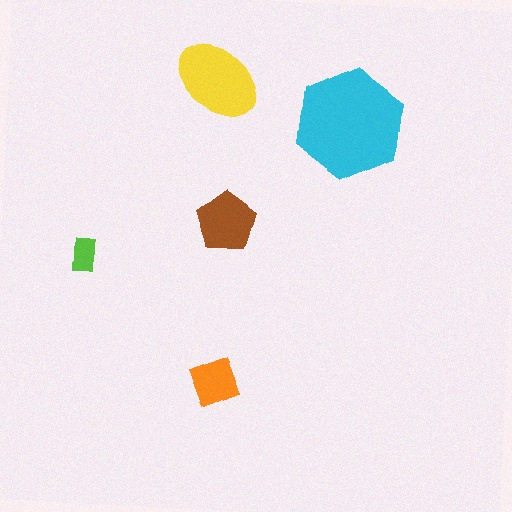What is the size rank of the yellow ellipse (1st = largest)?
2nd.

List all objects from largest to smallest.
The cyan hexagon, the yellow ellipse, the brown pentagon, the orange diamond, the lime rectangle.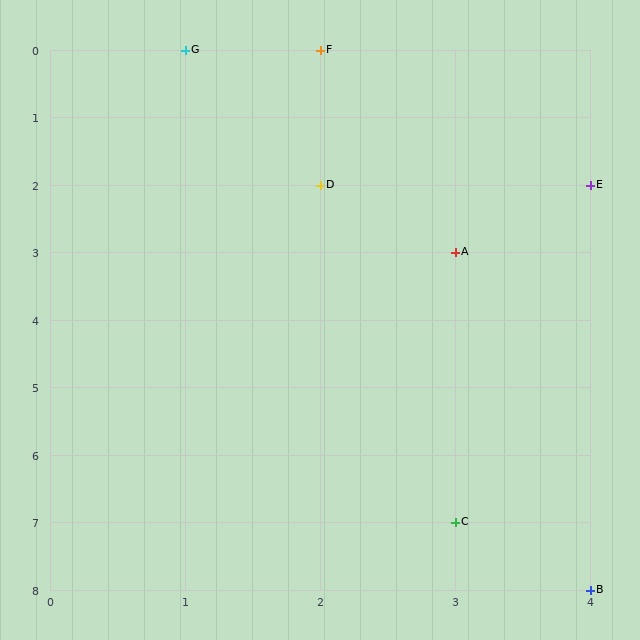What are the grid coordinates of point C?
Point C is at grid coordinates (3, 7).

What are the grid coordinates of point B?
Point B is at grid coordinates (4, 8).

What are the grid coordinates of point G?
Point G is at grid coordinates (1, 0).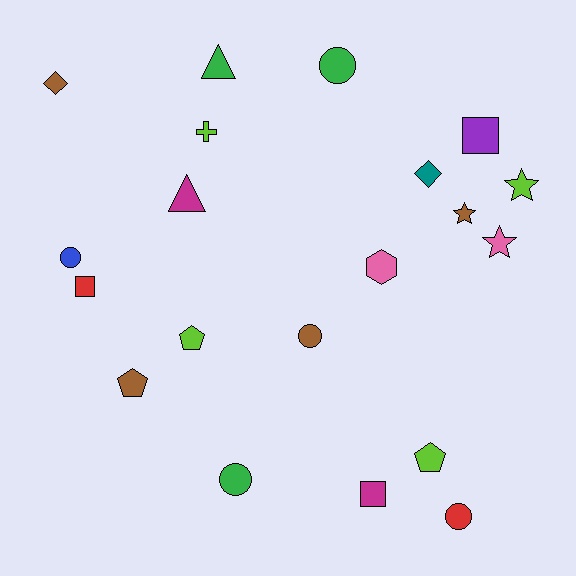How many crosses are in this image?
There is 1 cross.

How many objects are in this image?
There are 20 objects.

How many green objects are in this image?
There are 3 green objects.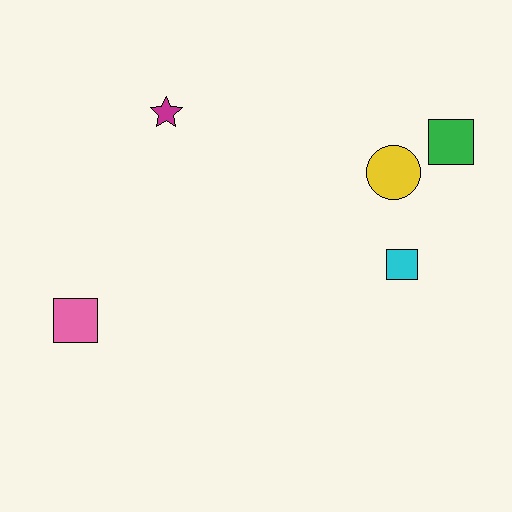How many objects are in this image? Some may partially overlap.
There are 5 objects.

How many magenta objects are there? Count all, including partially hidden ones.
There is 1 magenta object.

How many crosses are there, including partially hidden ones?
There are no crosses.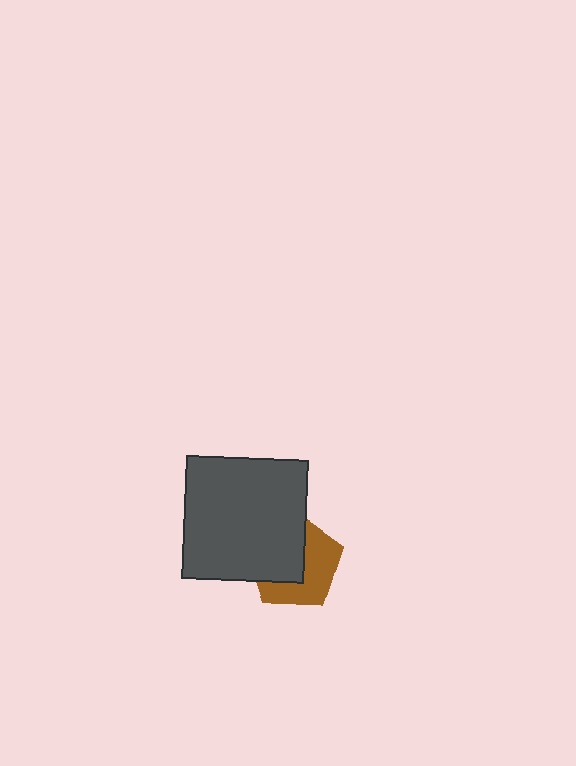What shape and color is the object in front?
The object in front is a dark gray square.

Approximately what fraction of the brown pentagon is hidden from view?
Roughly 50% of the brown pentagon is hidden behind the dark gray square.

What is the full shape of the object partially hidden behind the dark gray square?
The partially hidden object is a brown pentagon.